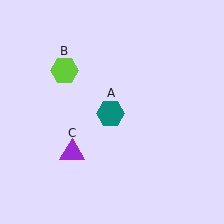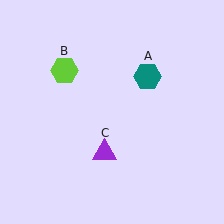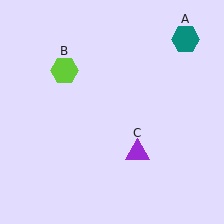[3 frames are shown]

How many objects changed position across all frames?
2 objects changed position: teal hexagon (object A), purple triangle (object C).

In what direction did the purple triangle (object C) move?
The purple triangle (object C) moved right.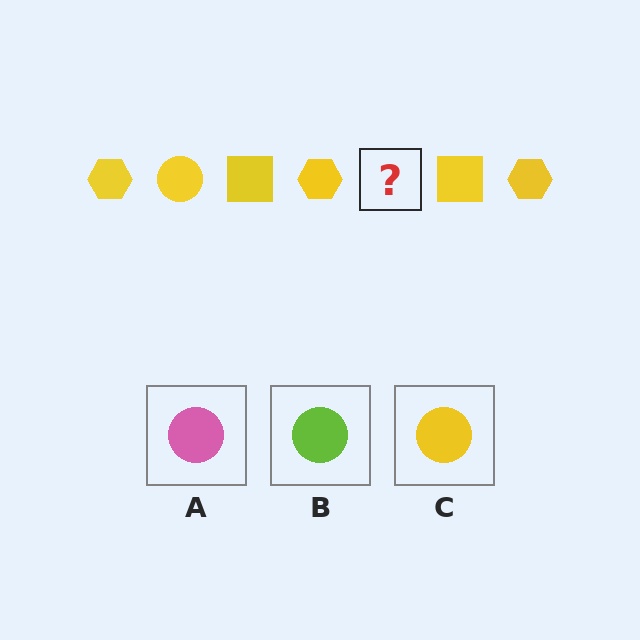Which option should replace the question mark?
Option C.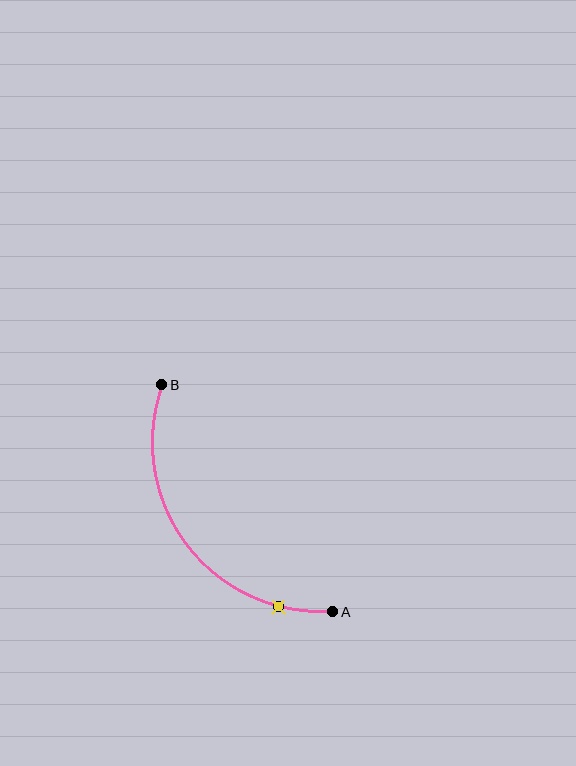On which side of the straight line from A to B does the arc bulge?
The arc bulges below and to the left of the straight line connecting A and B.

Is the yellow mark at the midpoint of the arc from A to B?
No. The yellow mark lies on the arc but is closer to endpoint A. The arc midpoint would be at the point on the curve equidistant along the arc from both A and B.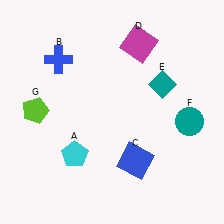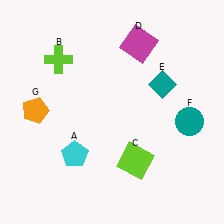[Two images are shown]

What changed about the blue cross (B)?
In Image 1, B is blue. In Image 2, it changed to lime.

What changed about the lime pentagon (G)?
In Image 1, G is lime. In Image 2, it changed to orange.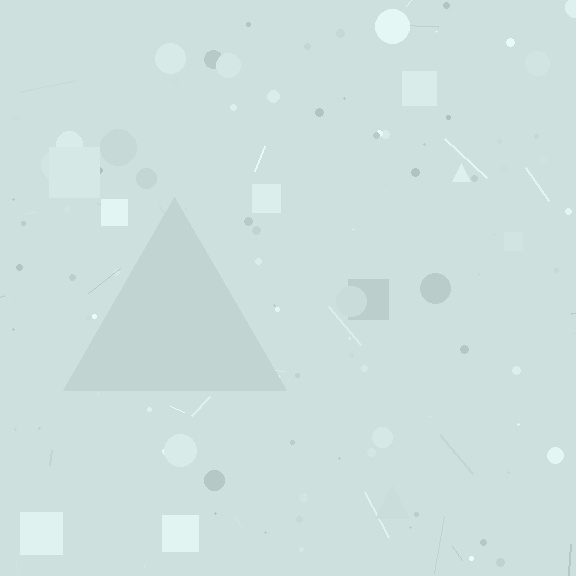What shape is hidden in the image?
A triangle is hidden in the image.